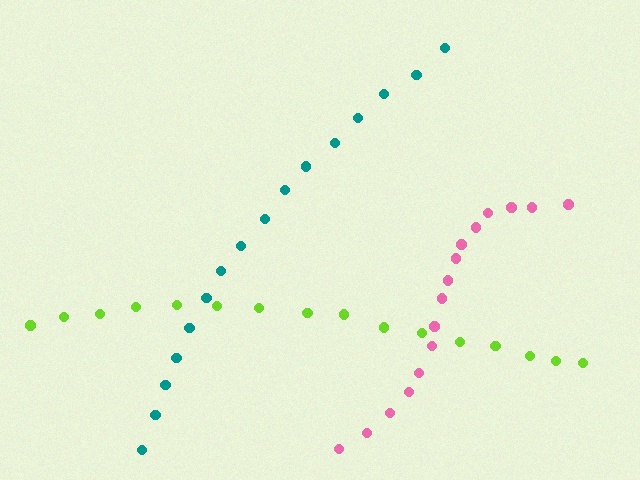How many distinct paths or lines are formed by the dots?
There are 3 distinct paths.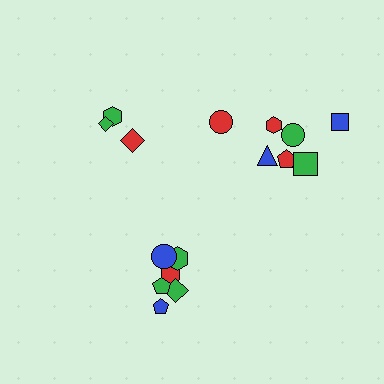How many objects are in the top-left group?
There are 3 objects.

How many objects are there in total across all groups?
There are 16 objects.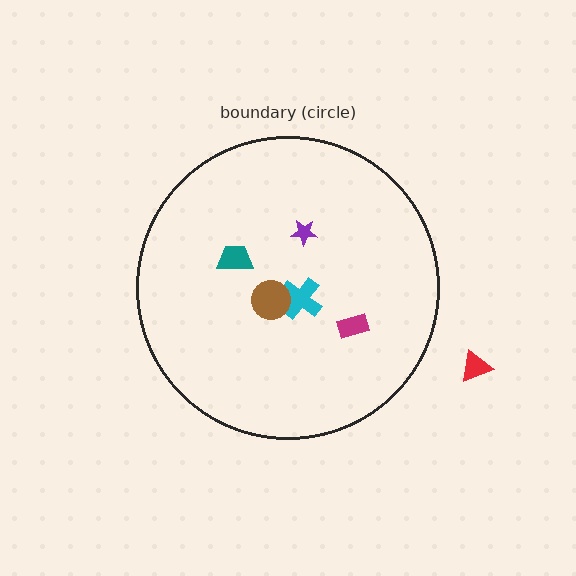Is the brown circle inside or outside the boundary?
Inside.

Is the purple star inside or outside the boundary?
Inside.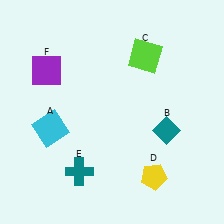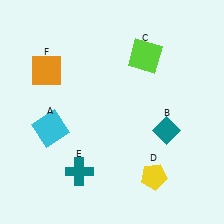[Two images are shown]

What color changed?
The square (F) changed from purple in Image 1 to orange in Image 2.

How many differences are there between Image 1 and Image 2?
There is 1 difference between the two images.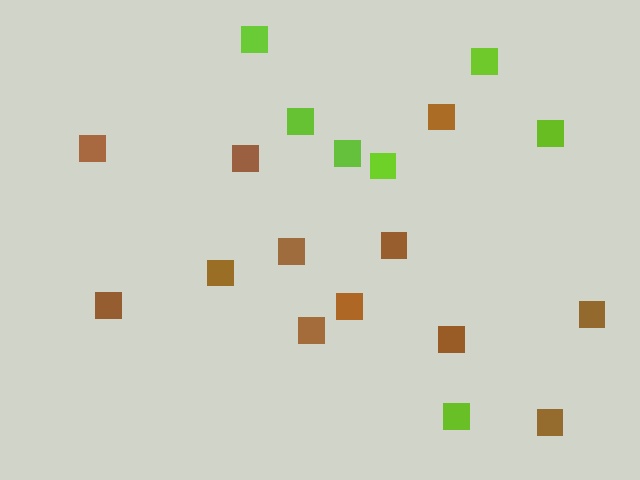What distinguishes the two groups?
There are 2 groups: one group of lime squares (7) and one group of brown squares (12).